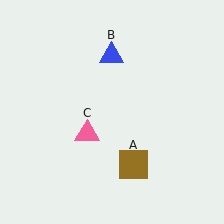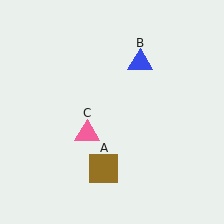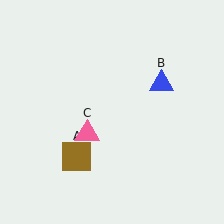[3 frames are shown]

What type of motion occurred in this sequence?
The brown square (object A), blue triangle (object B) rotated clockwise around the center of the scene.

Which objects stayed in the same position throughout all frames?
Pink triangle (object C) remained stationary.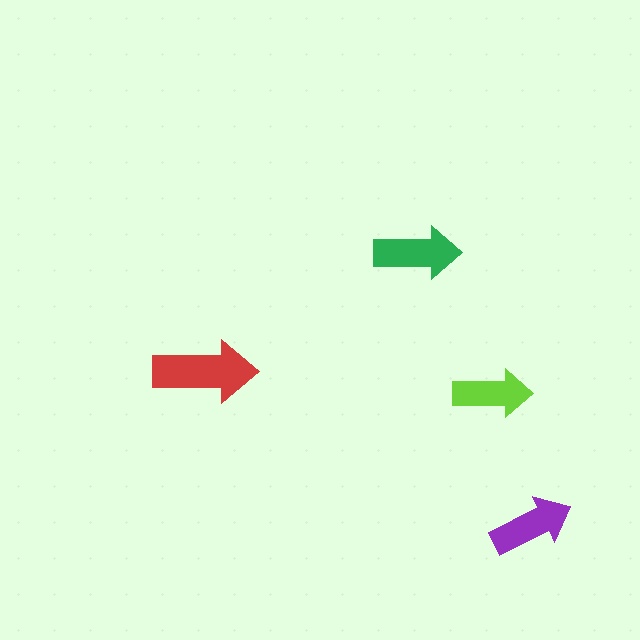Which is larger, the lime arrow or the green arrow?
The green one.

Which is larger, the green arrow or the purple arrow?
The green one.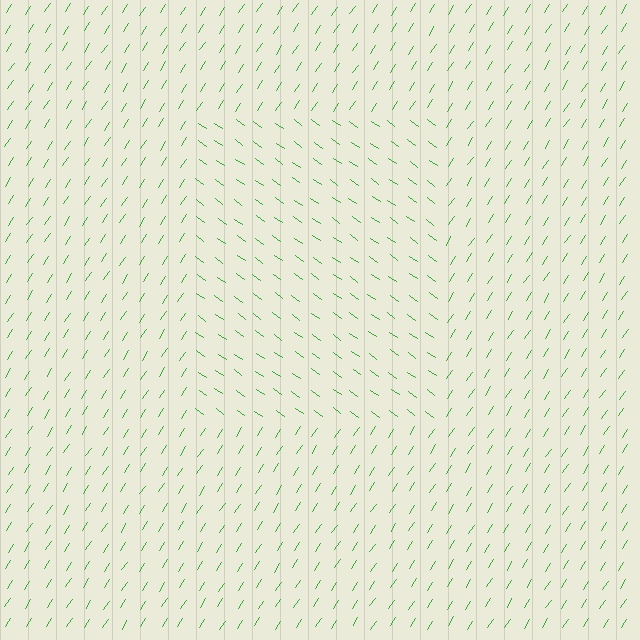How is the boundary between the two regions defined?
The boundary is defined purely by a change in line orientation (approximately 88 degrees difference). All lines are the same color and thickness.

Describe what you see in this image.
The image is filled with small green line segments. A rectangle region in the image has lines oriented differently from the surrounding lines, creating a visible texture boundary.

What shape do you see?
I see a rectangle.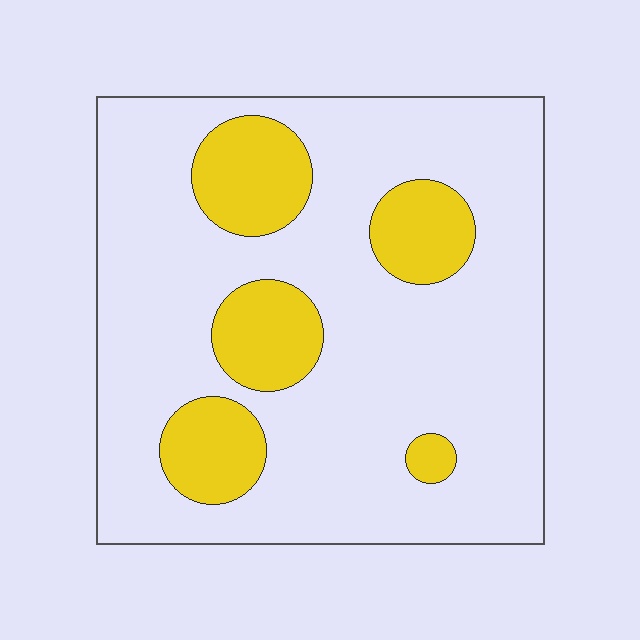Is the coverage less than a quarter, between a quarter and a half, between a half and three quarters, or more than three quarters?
Less than a quarter.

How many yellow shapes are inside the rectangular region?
5.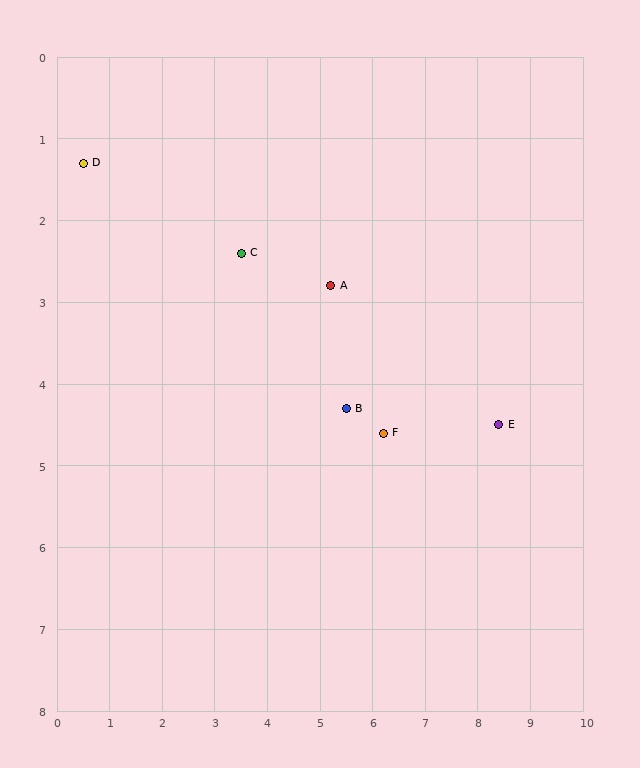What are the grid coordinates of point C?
Point C is at approximately (3.5, 2.4).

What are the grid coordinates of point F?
Point F is at approximately (6.2, 4.6).